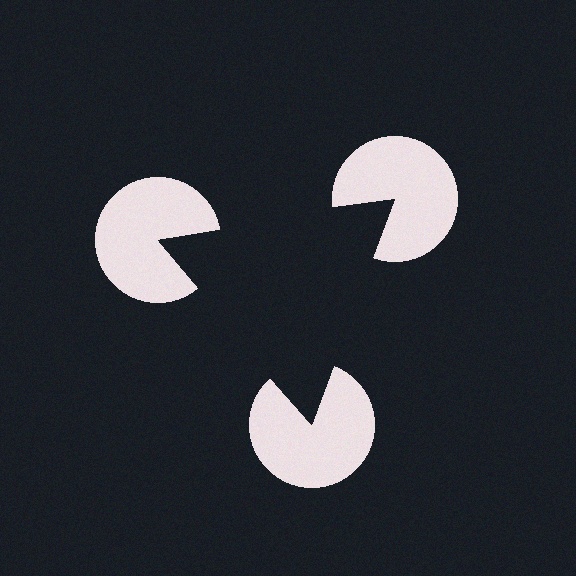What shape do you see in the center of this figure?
An illusory triangle — its edges are inferred from the aligned wedge cuts in the pac-man discs, not physically drawn.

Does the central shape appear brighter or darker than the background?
It typically appears slightly darker than the background, even though no actual brightness change is drawn.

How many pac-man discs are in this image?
There are 3 — one at each vertex of the illusory triangle.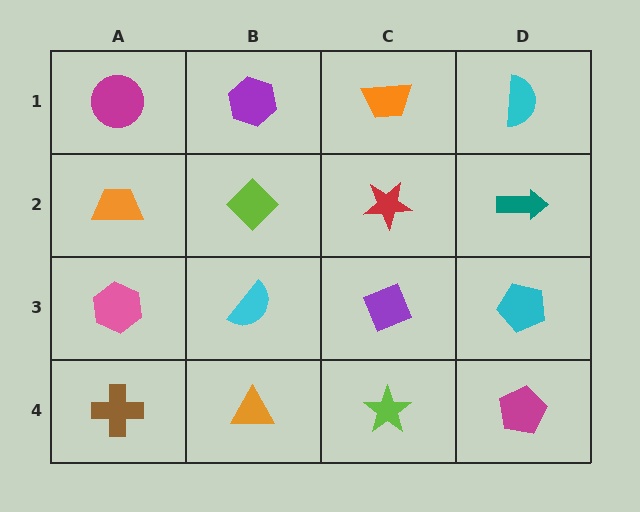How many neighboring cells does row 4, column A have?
2.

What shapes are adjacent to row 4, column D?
A cyan pentagon (row 3, column D), a lime star (row 4, column C).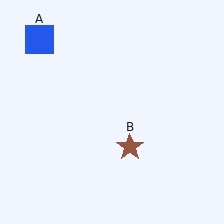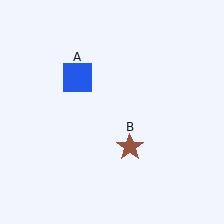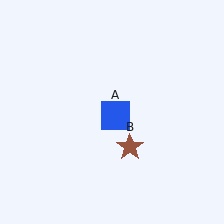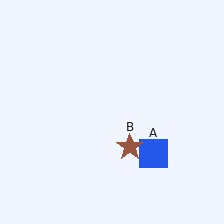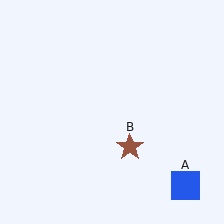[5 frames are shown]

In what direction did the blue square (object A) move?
The blue square (object A) moved down and to the right.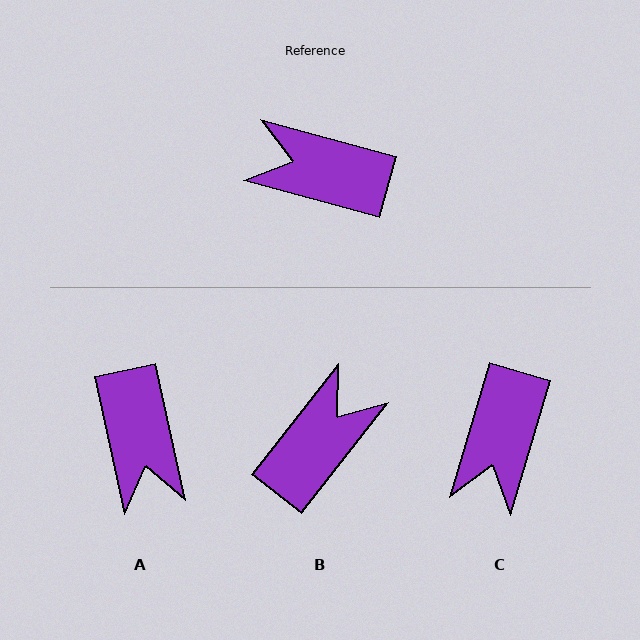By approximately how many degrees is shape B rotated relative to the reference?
Approximately 113 degrees clockwise.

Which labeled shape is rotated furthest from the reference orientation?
A, about 117 degrees away.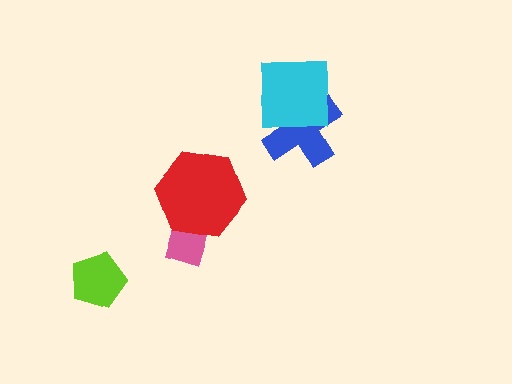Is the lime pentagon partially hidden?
No, no other shape covers it.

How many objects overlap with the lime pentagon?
0 objects overlap with the lime pentagon.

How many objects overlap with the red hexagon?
1 object overlaps with the red hexagon.